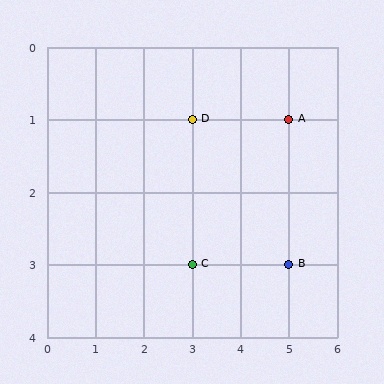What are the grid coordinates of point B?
Point B is at grid coordinates (5, 3).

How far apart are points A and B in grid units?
Points A and B are 2 rows apart.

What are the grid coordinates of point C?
Point C is at grid coordinates (3, 3).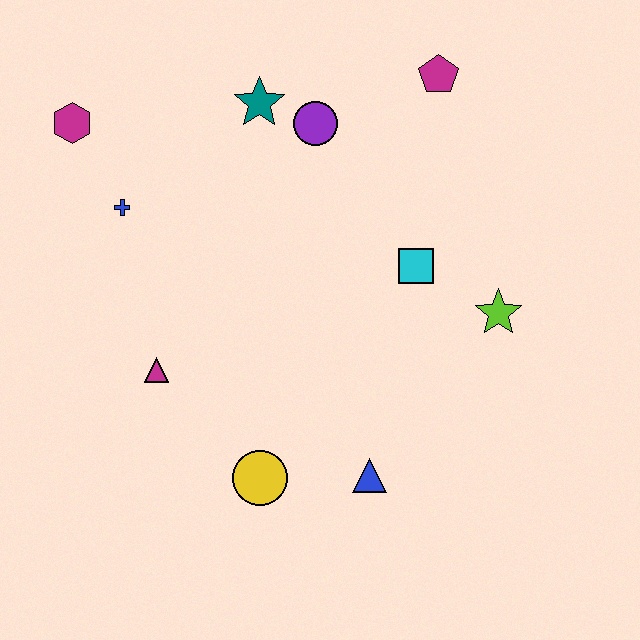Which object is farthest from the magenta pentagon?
The yellow circle is farthest from the magenta pentagon.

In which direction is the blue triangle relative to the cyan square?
The blue triangle is below the cyan square.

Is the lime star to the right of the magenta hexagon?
Yes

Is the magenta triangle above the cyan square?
No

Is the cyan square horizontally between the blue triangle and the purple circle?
No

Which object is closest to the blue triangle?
The yellow circle is closest to the blue triangle.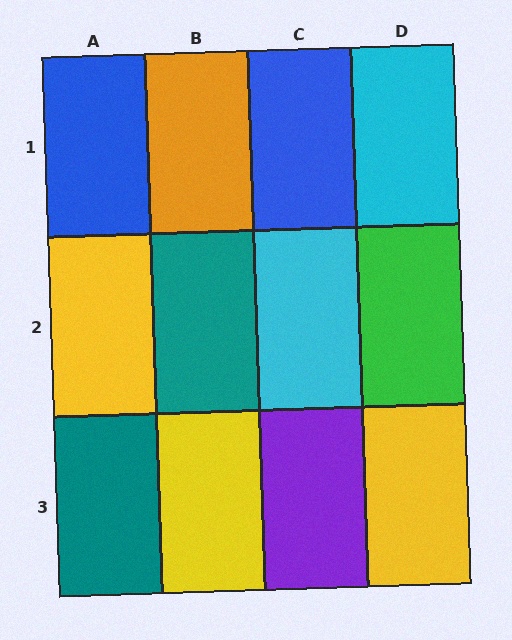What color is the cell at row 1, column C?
Blue.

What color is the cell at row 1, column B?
Orange.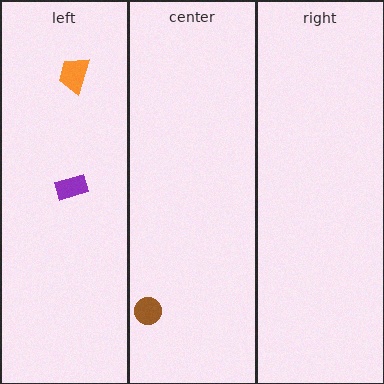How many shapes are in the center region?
1.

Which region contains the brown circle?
The center region.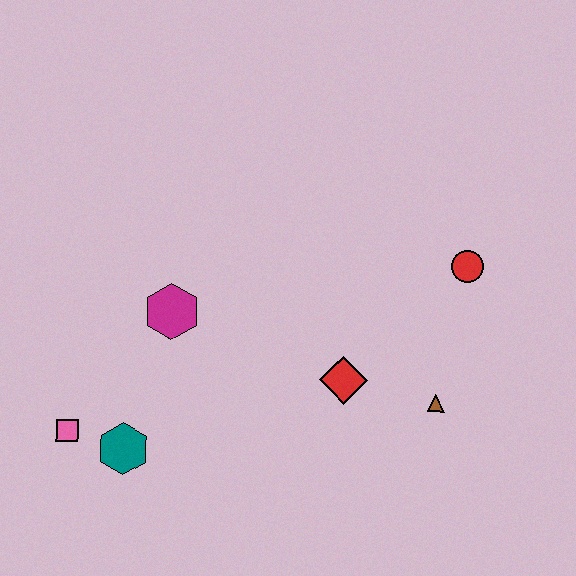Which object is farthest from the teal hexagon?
The red circle is farthest from the teal hexagon.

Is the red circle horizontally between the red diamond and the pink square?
No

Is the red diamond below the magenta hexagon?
Yes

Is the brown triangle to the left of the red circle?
Yes